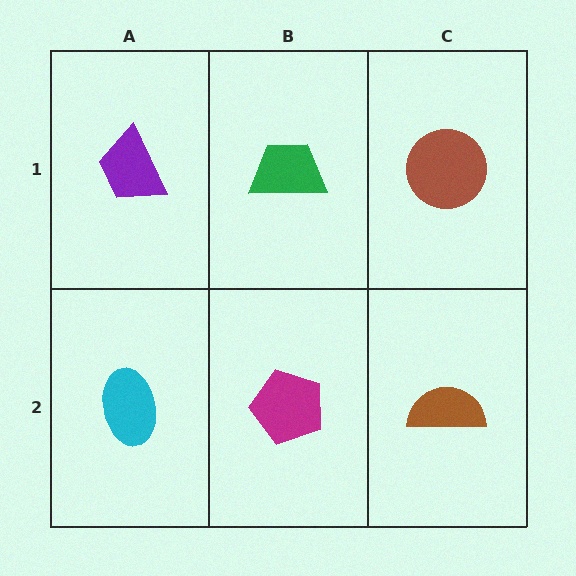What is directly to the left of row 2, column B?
A cyan ellipse.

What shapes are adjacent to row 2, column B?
A green trapezoid (row 1, column B), a cyan ellipse (row 2, column A), a brown semicircle (row 2, column C).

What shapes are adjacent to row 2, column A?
A purple trapezoid (row 1, column A), a magenta pentagon (row 2, column B).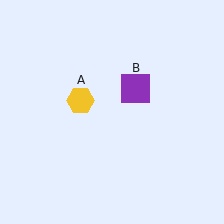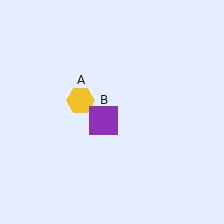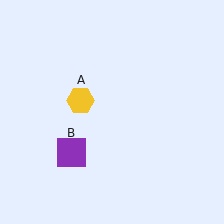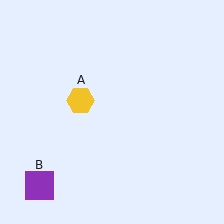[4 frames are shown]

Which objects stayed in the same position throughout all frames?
Yellow hexagon (object A) remained stationary.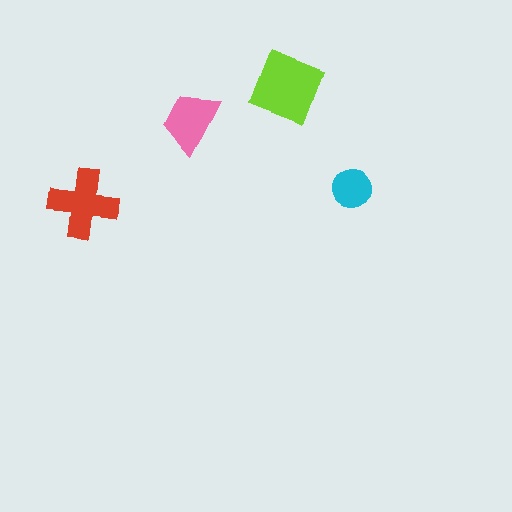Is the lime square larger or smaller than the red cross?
Larger.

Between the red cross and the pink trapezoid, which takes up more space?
The red cross.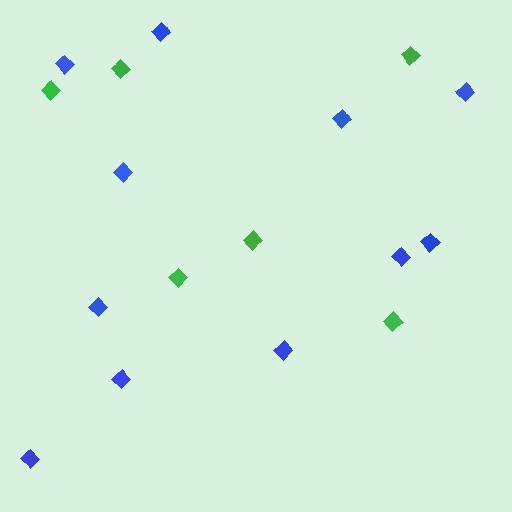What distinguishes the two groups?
There are 2 groups: one group of green diamonds (6) and one group of blue diamonds (11).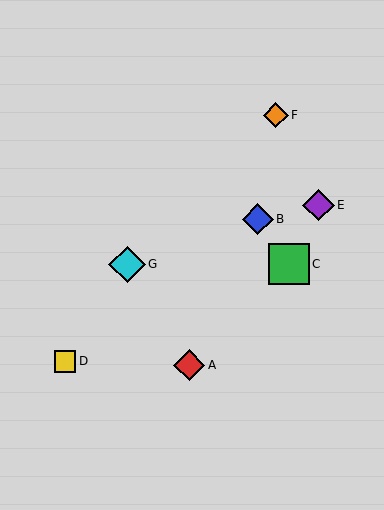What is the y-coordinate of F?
Object F is at y≈115.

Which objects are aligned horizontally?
Objects C, G are aligned horizontally.